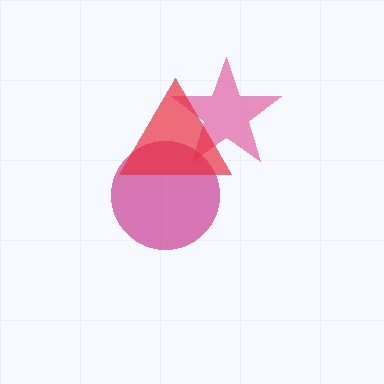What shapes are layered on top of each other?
The layered shapes are: a pink star, a magenta circle, a red triangle.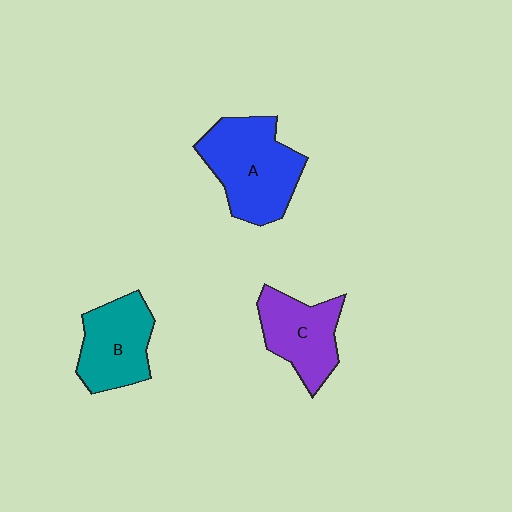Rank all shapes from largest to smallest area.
From largest to smallest: A (blue), B (teal), C (purple).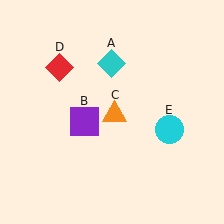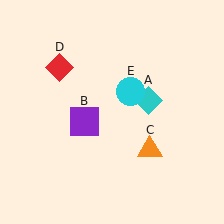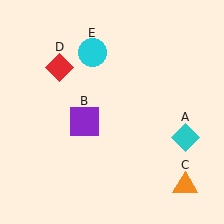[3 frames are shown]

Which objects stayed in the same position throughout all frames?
Purple square (object B) and red diamond (object D) remained stationary.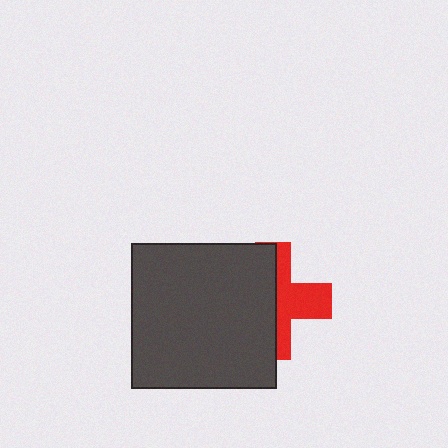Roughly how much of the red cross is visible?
A small part of it is visible (roughly 44%).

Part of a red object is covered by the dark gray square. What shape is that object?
It is a cross.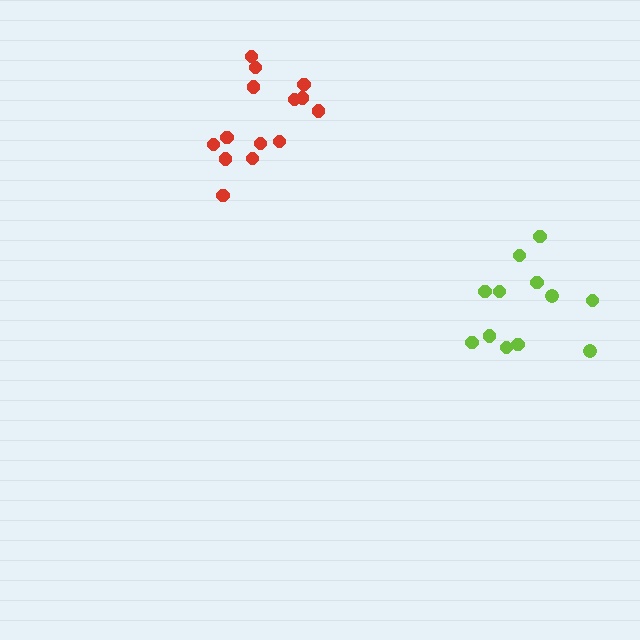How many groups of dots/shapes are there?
There are 2 groups.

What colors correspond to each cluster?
The clusters are colored: lime, red.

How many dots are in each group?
Group 1: 12 dots, Group 2: 14 dots (26 total).